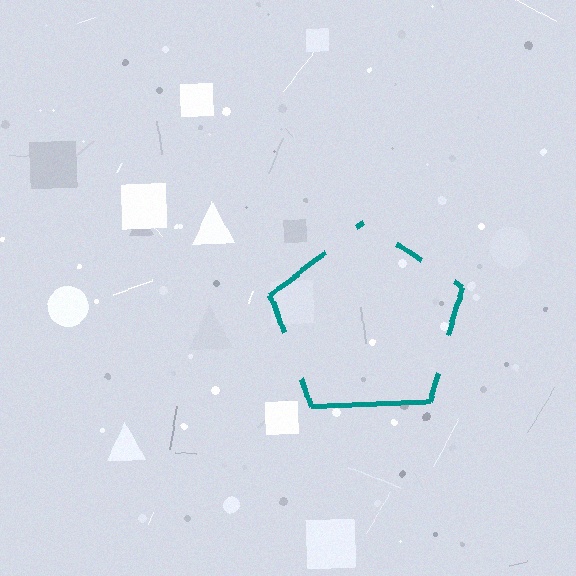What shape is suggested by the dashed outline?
The dashed outline suggests a pentagon.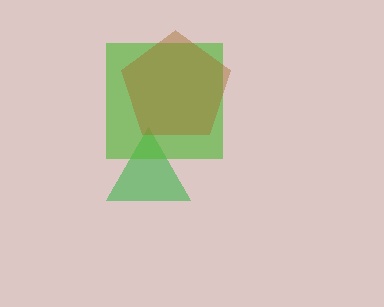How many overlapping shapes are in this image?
There are 3 overlapping shapes in the image.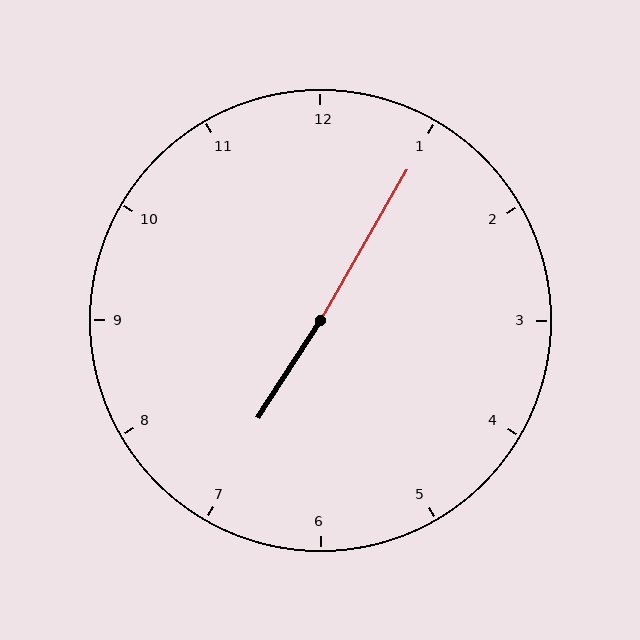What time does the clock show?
7:05.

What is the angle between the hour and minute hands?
Approximately 178 degrees.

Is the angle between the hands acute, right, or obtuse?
It is obtuse.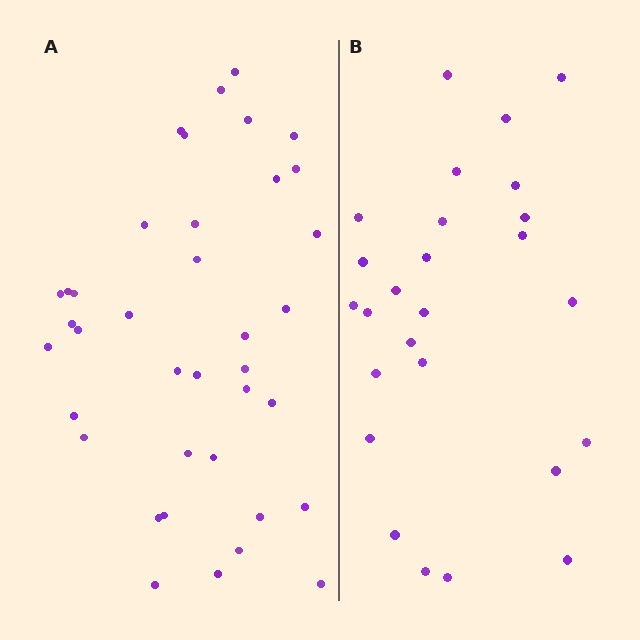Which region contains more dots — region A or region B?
Region A (the left region) has more dots.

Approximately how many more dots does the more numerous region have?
Region A has roughly 12 or so more dots than region B.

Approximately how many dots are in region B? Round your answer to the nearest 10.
About 30 dots. (The exact count is 26, which rounds to 30.)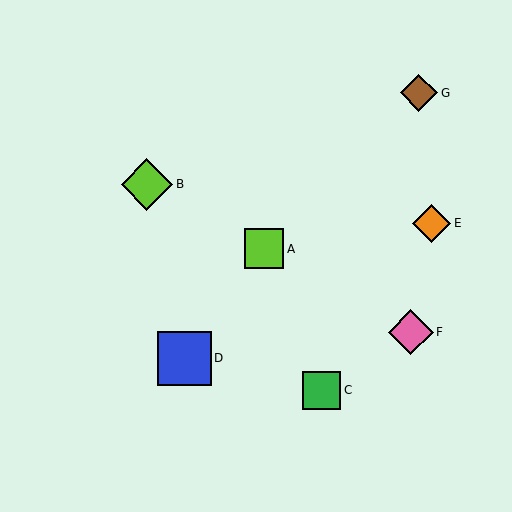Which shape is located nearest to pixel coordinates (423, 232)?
The orange diamond (labeled E) at (431, 224) is nearest to that location.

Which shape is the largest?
The blue square (labeled D) is the largest.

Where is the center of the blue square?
The center of the blue square is at (184, 358).